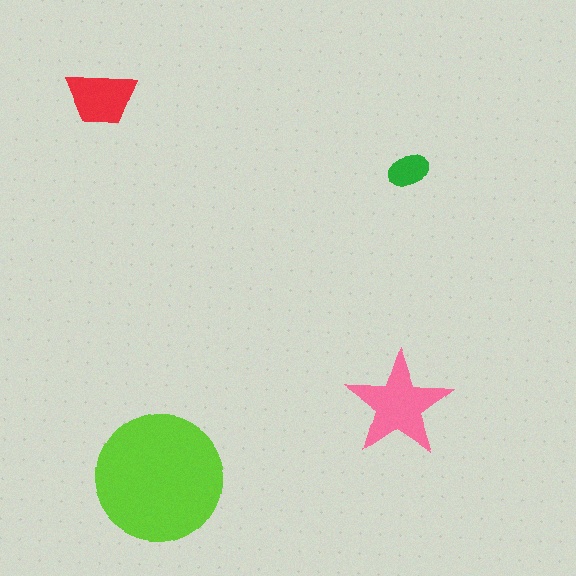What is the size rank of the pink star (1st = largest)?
2nd.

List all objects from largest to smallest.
The lime circle, the pink star, the red trapezoid, the green ellipse.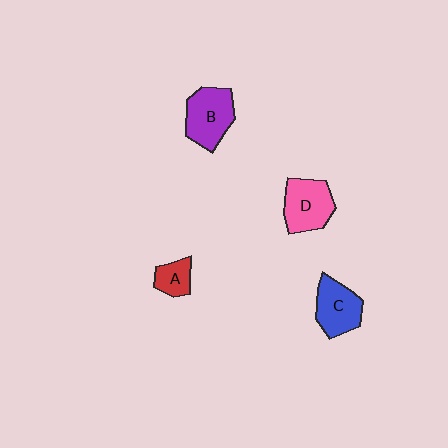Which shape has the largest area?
Shape B (purple).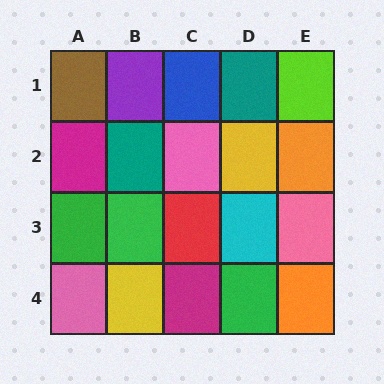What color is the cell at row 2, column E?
Orange.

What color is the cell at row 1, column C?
Blue.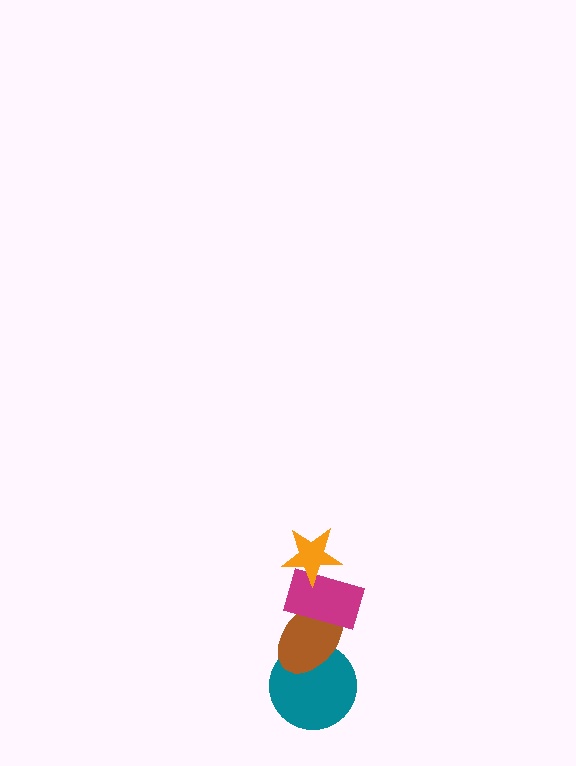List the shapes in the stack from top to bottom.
From top to bottom: the orange star, the magenta rectangle, the brown ellipse, the teal circle.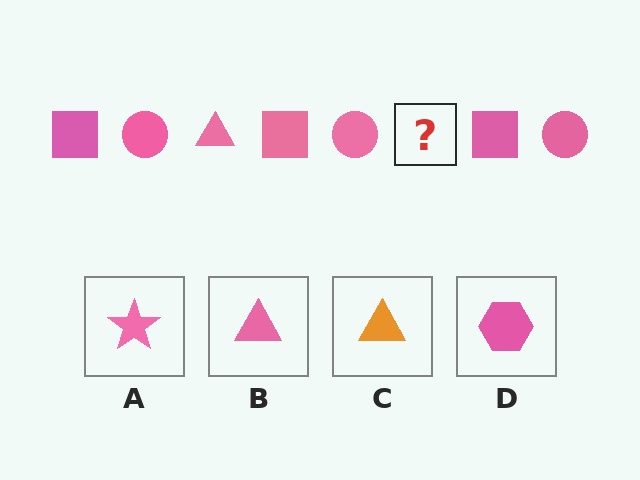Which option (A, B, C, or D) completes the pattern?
B.